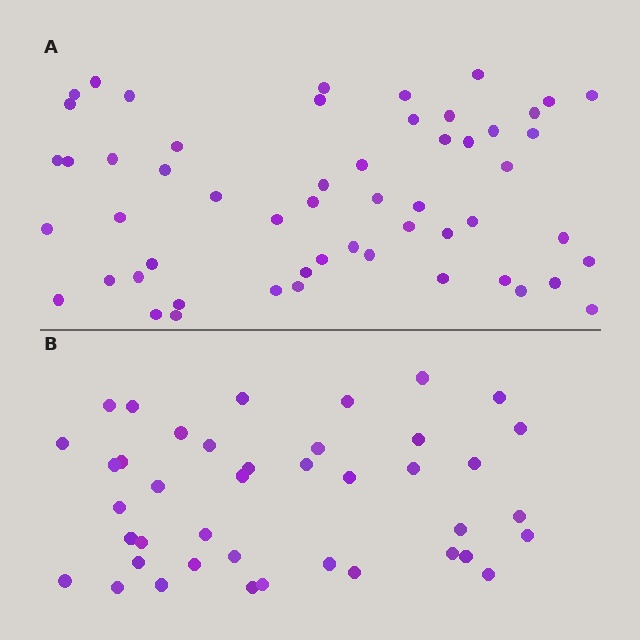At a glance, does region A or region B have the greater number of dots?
Region A (the top region) has more dots.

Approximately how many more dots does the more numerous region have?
Region A has approximately 15 more dots than region B.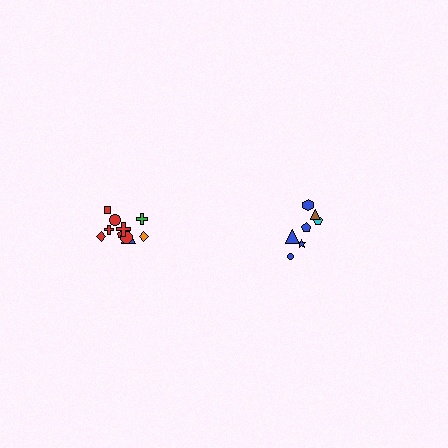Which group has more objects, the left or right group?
The left group.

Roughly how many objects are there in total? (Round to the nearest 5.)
Roughly 15 objects in total.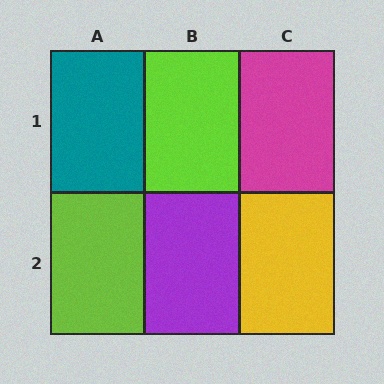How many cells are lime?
2 cells are lime.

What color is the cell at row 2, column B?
Purple.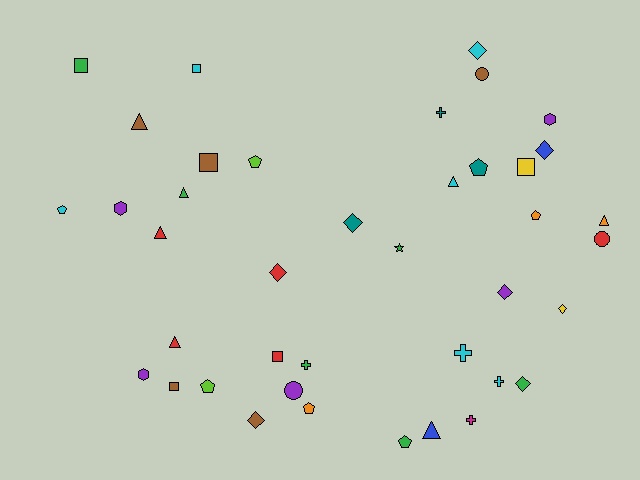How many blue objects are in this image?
There are 2 blue objects.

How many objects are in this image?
There are 40 objects.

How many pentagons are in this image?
There are 7 pentagons.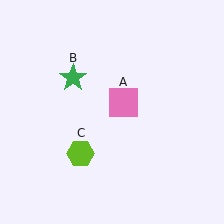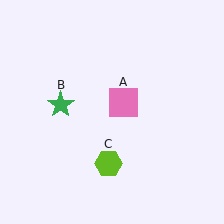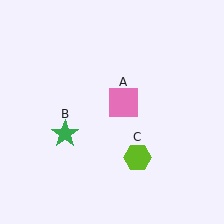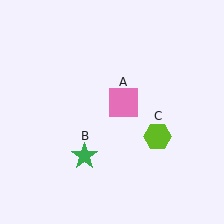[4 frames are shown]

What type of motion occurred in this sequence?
The green star (object B), lime hexagon (object C) rotated counterclockwise around the center of the scene.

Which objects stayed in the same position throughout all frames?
Pink square (object A) remained stationary.